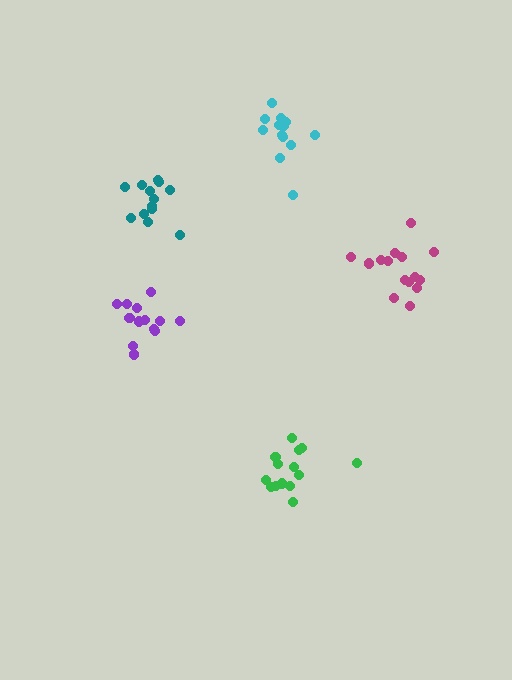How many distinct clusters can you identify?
There are 5 distinct clusters.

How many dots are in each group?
Group 1: 13 dots, Group 2: 14 dots, Group 3: 15 dots, Group 4: 13 dots, Group 5: 13 dots (68 total).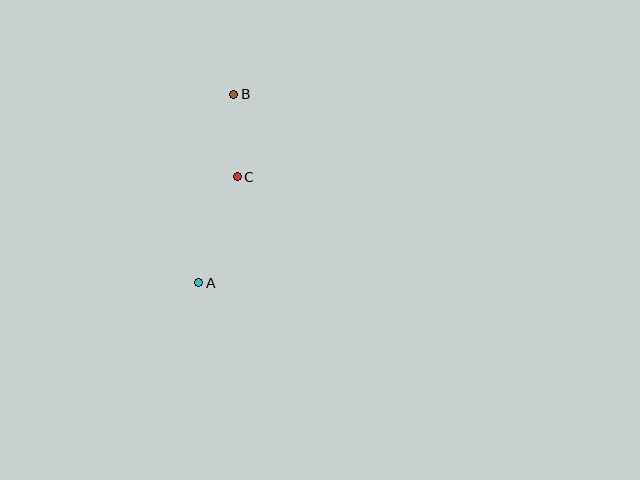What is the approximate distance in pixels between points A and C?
The distance between A and C is approximately 113 pixels.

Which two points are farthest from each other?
Points A and B are farthest from each other.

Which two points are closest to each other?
Points B and C are closest to each other.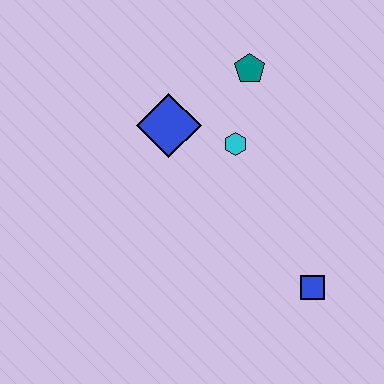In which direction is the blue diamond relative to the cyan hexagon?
The blue diamond is to the left of the cyan hexagon.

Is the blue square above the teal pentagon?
No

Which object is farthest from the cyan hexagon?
The blue square is farthest from the cyan hexagon.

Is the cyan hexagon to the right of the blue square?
No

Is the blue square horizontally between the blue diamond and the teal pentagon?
No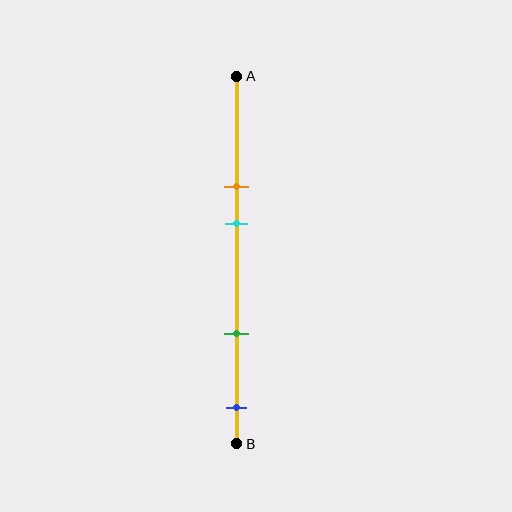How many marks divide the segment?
There are 4 marks dividing the segment.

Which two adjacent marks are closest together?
The orange and cyan marks are the closest adjacent pair.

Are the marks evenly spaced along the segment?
No, the marks are not evenly spaced.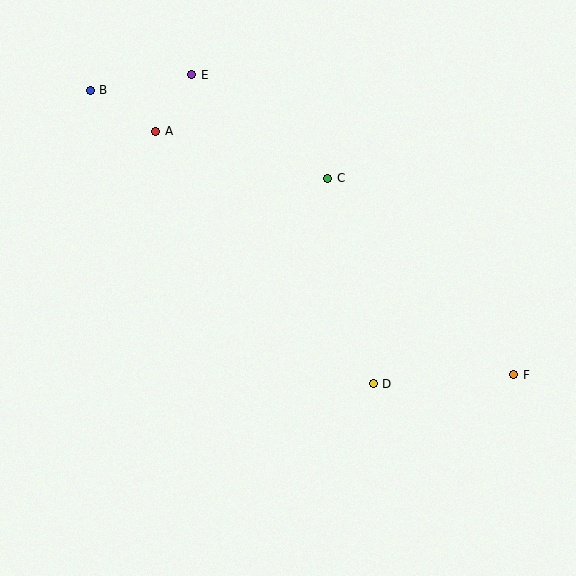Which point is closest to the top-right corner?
Point C is closest to the top-right corner.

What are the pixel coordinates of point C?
Point C is at (328, 178).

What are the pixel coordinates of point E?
Point E is at (192, 75).